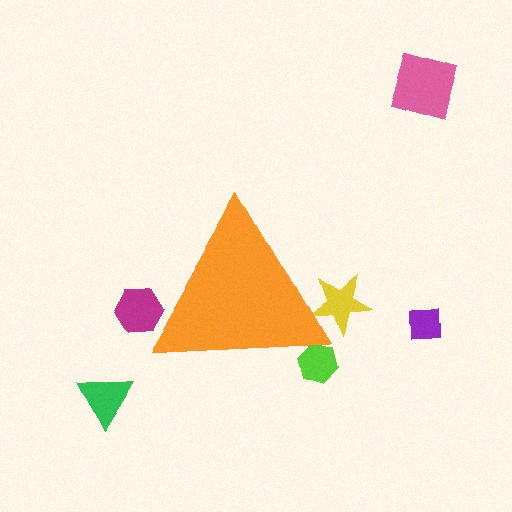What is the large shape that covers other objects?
An orange triangle.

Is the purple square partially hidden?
No, the purple square is fully visible.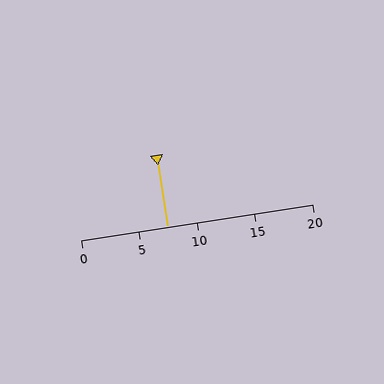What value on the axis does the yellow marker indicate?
The marker indicates approximately 7.5.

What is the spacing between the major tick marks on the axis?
The major ticks are spaced 5 apart.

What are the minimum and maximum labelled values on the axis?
The axis runs from 0 to 20.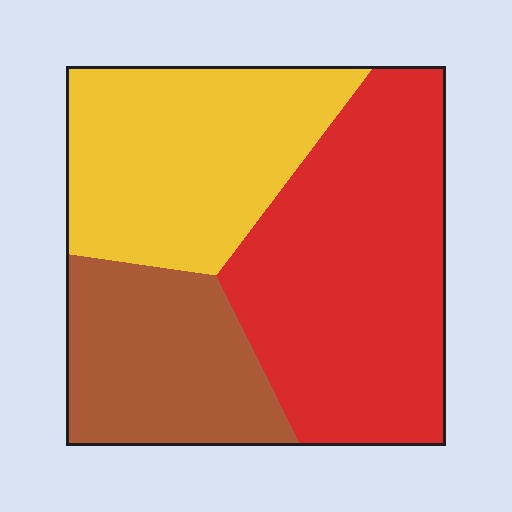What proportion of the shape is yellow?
Yellow covers around 30% of the shape.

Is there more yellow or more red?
Red.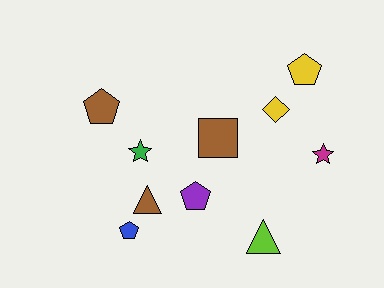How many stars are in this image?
There are 2 stars.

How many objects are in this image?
There are 10 objects.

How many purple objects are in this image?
There is 1 purple object.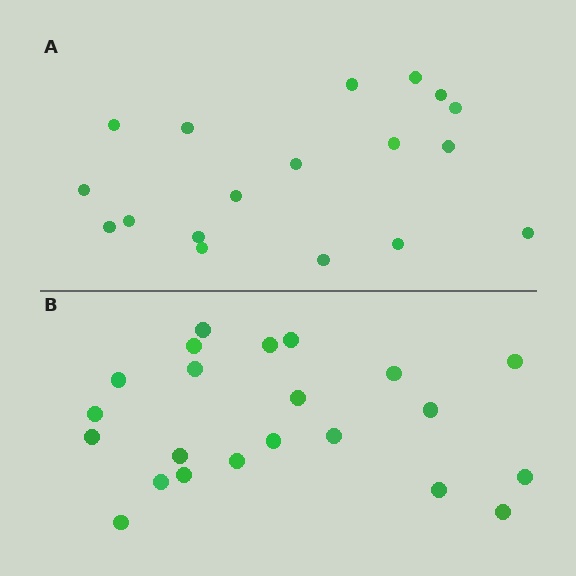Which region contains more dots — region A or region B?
Region B (the bottom region) has more dots.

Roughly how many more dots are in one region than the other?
Region B has about 4 more dots than region A.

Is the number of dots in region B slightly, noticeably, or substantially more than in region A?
Region B has only slightly more — the two regions are fairly close. The ratio is roughly 1.2 to 1.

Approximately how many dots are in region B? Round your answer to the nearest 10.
About 20 dots. (The exact count is 22, which rounds to 20.)